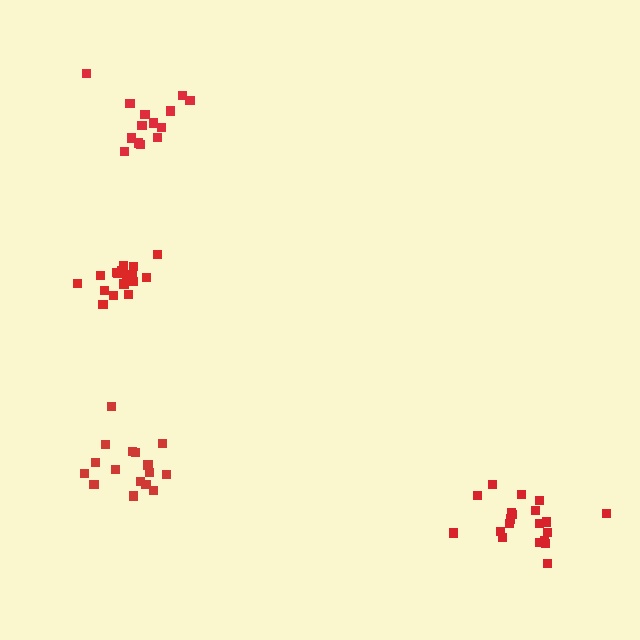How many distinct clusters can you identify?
There are 4 distinct clusters.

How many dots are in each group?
Group 1: 20 dots, Group 2: 16 dots, Group 3: 19 dots, Group 4: 15 dots (70 total).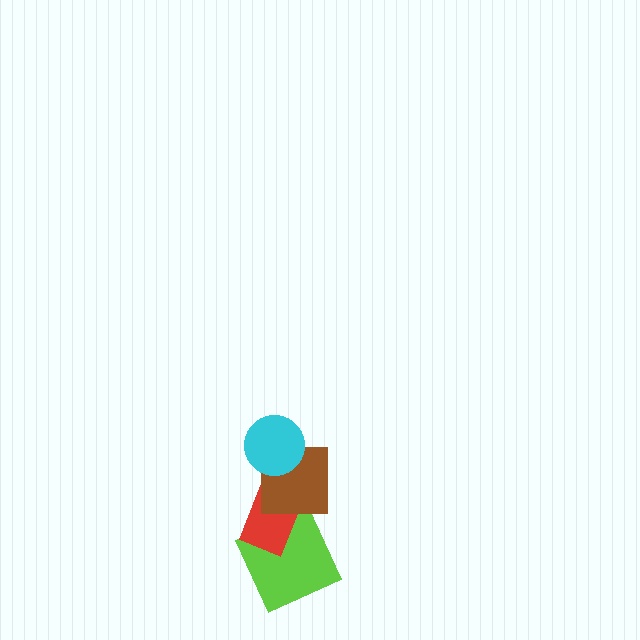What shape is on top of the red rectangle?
The brown square is on top of the red rectangle.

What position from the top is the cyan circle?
The cyan circle is 1st from the top.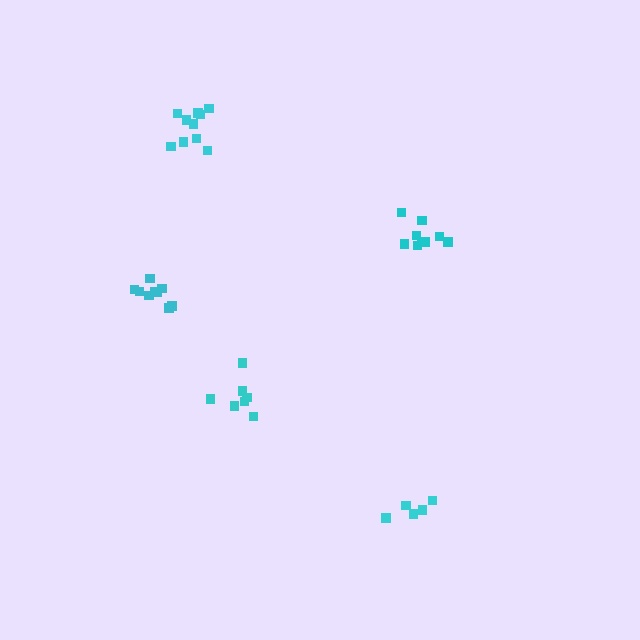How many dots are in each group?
Group 1: 5 dots, Group 2: 9 dots, Group 3: 7 dots, Group 4: 10 dots, Group 5: 9 dots (40 total).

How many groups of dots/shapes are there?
There are 5 groups.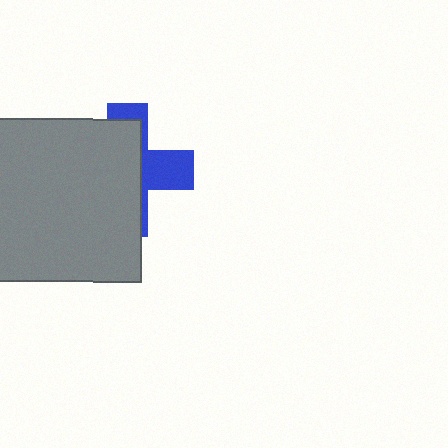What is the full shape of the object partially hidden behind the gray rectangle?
The partially hidden object is a blue cross.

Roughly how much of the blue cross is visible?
A small part of it is visible (roughly 35%).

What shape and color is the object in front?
The object in front is a gray rectangle.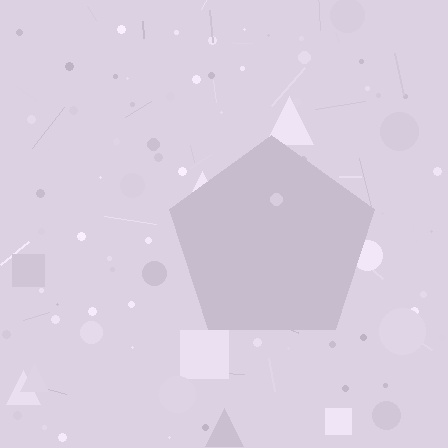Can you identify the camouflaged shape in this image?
The camouflaged shape is a pentagon.